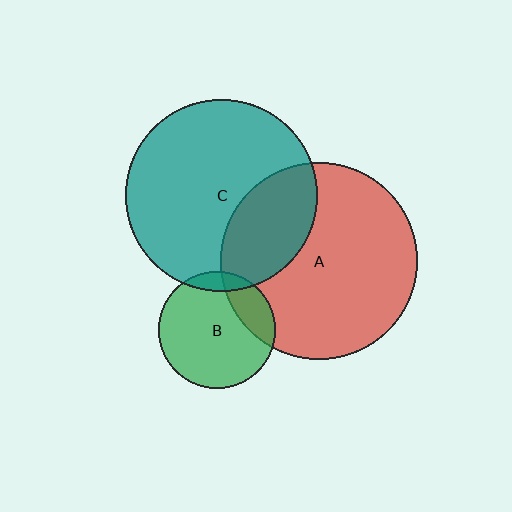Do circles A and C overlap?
Yes.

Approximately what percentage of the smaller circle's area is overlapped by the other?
Approximately 30%.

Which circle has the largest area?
Circle A (red).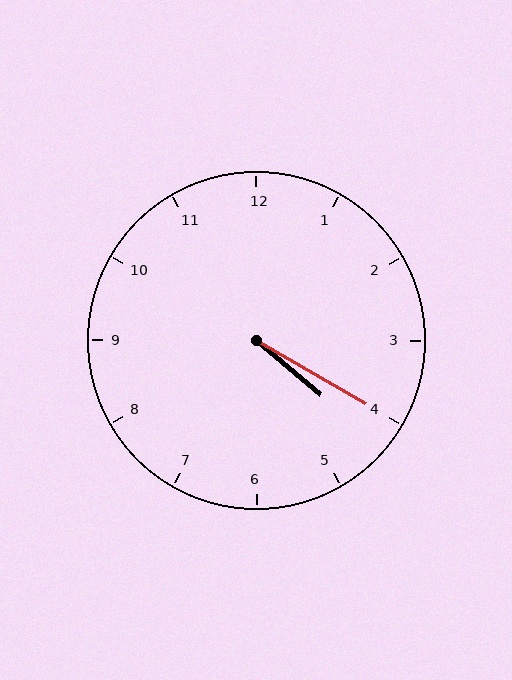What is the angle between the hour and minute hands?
Approximately 10 degrees.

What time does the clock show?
4:20.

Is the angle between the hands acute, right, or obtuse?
It is acute.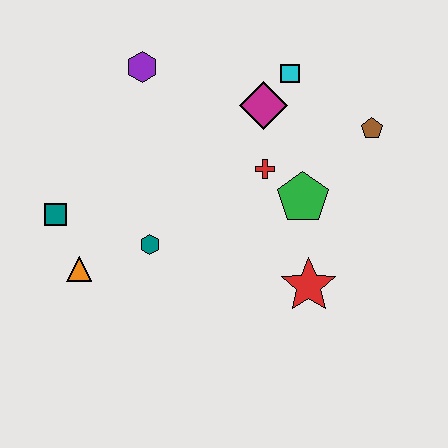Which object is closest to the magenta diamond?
The cyan square is closest to the magenta diamond.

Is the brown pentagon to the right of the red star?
Yes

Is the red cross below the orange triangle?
No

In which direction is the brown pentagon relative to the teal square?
The brown pentagon is to the right of the teal square.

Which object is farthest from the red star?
The purple hexagon is farthest from the red star.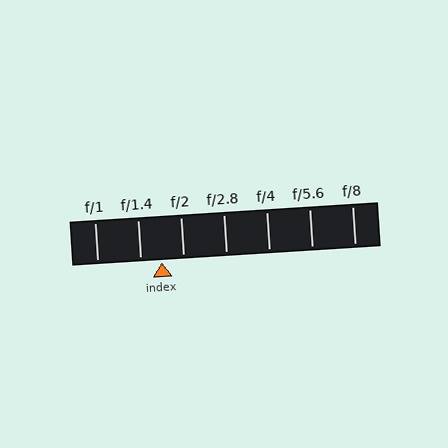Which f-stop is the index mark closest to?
The index mark is closest to f/2.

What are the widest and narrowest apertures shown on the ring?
The widest aperture shown is f/1 and the narrowest is f/8.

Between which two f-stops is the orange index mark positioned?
The index mark is between f/1.4 and f/2.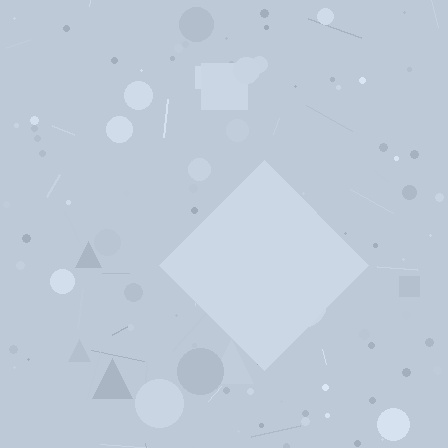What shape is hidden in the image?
A diamond is hidden in the image.